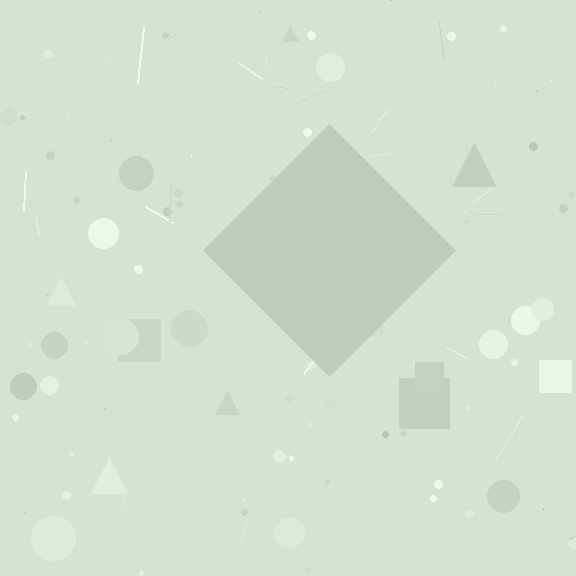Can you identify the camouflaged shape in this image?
The camouflaged shape is a diamond.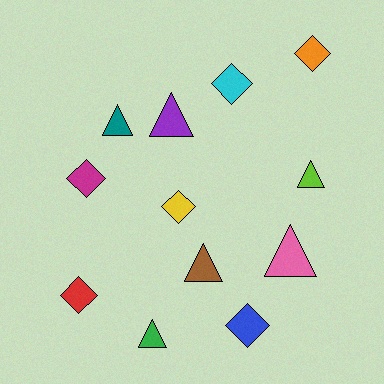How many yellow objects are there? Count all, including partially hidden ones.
There is 1 yellow object.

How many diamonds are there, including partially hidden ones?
There are 6 diamonds.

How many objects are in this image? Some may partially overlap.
There are 12 objects.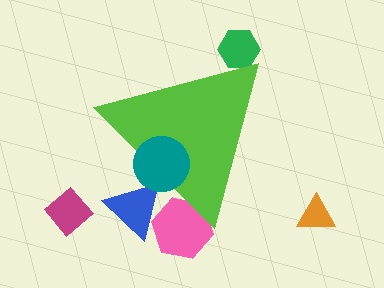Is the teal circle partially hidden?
No, the teal circle is fully visible.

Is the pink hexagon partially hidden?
Yes, the pink hexagon is partially hidden behind the lime triangle.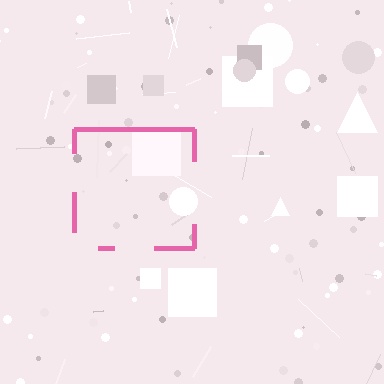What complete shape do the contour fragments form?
The contour fragments form a square.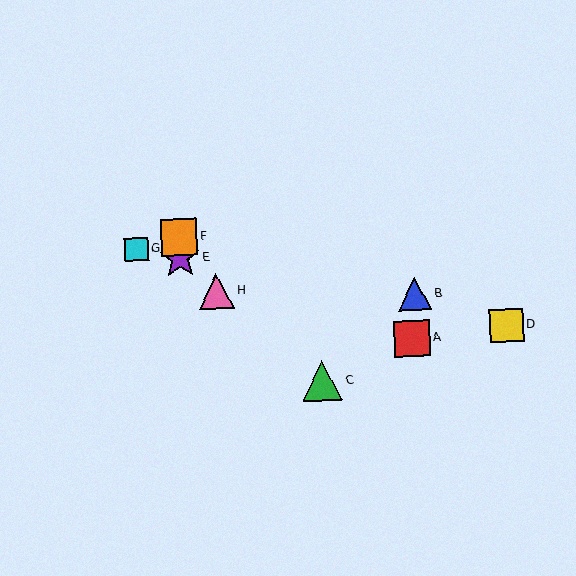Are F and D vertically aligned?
No, F is at x≈179 and D is at x≈507.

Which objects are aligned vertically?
Objects E, F are aligned vertically.